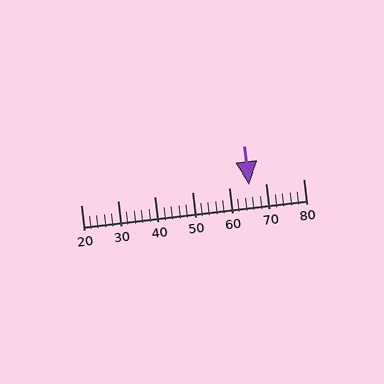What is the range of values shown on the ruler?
The ruler shows values from 20 to 80.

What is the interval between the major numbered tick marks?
The major tick marks are spaced 10 units apart.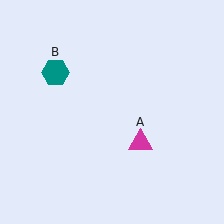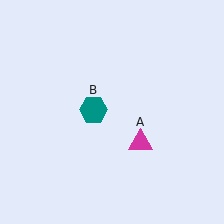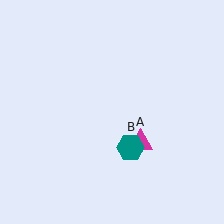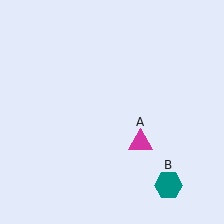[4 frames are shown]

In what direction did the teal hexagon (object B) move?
The teal hexagon (object B) moved down and to the right.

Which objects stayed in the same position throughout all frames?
Magenta triangle (object A) remained stationary.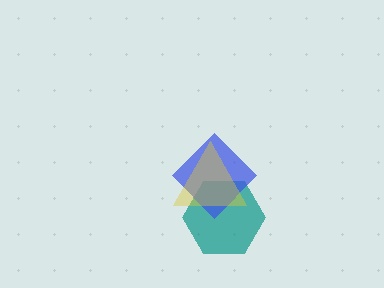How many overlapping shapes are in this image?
There are 3 overlapping shapes in the image.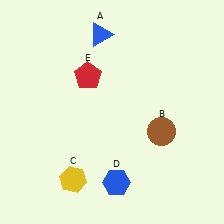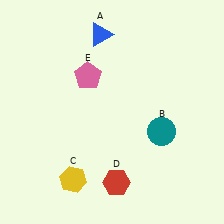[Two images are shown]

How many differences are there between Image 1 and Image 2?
There are 3 differences between the two images.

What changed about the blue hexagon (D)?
In Image 1, D is blue. In Image 2, it changed to red.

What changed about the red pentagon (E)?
In Image 1, E is red. In Image 2, it changed to pink.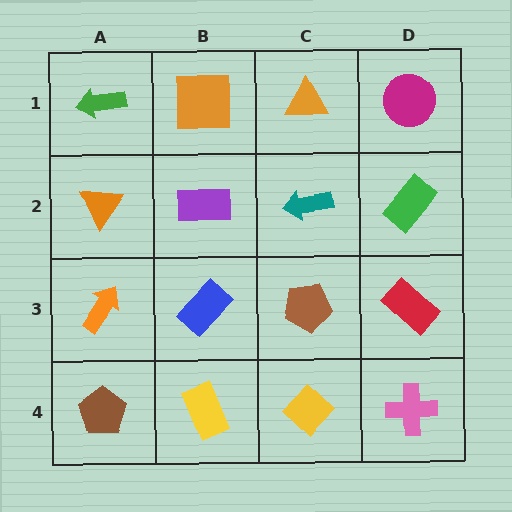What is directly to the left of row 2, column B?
An orange triangle.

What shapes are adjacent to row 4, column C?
A brown pentagon (row 3, column C), a yellow rectangle (row 4, column B), a pink cross (row 4, column D).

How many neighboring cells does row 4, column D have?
2.